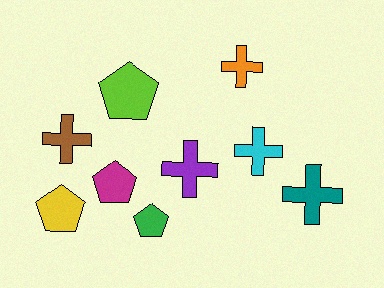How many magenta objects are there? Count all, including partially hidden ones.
There is 1 magenta object.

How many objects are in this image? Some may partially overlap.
There are 9 objects.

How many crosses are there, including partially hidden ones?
There are 5 crosses.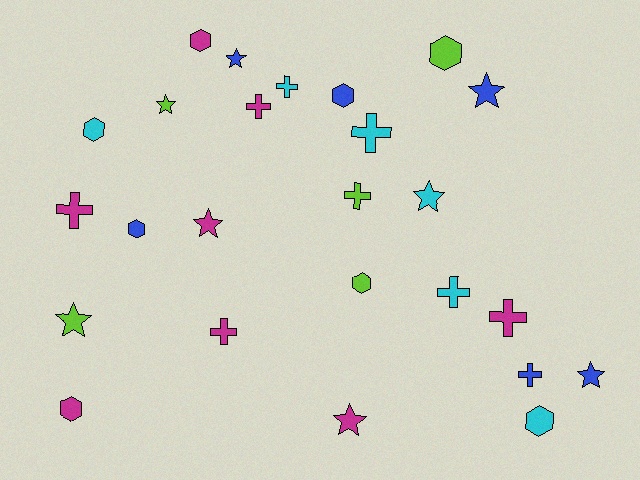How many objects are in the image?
There are 25 objects.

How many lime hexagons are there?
There are 2 lime hexagons.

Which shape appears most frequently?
Cross, with 9 objects.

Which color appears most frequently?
Magenta, with 8 objects.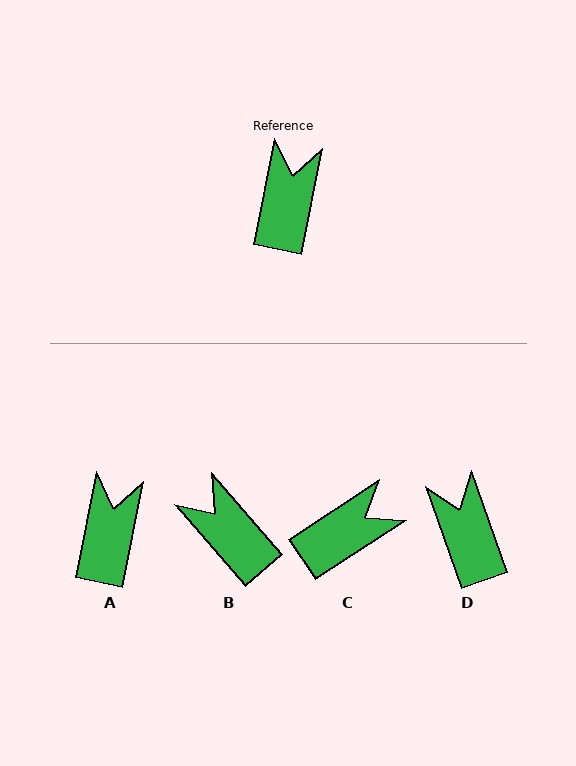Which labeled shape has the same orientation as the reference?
A.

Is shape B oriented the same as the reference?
No, it is off by about 52 degrees.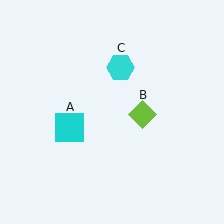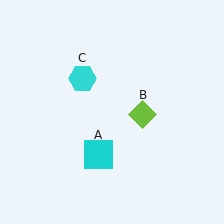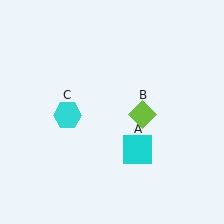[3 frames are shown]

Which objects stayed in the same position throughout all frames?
Lime diamond (object B) remained stationary.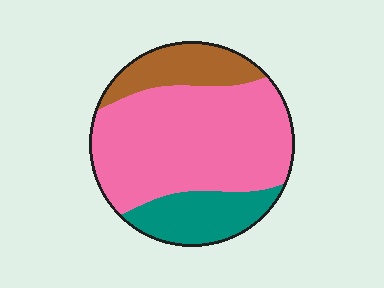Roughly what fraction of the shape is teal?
Teal takes up about one fifth (1/5) of the shape.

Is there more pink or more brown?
Pink.